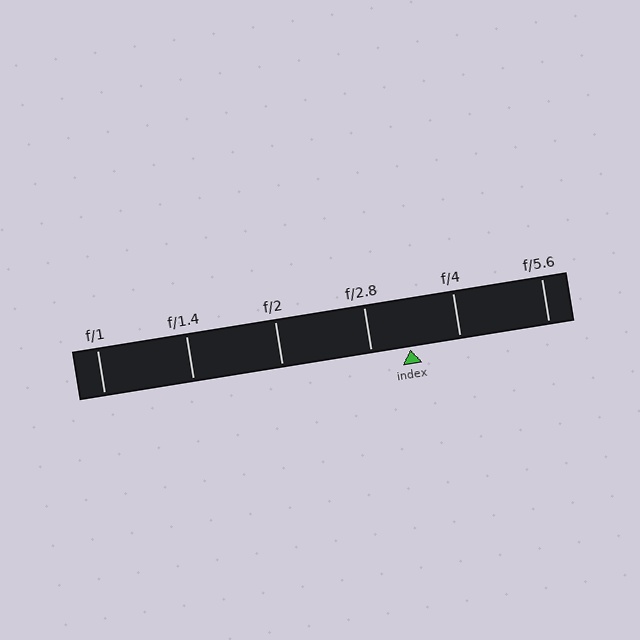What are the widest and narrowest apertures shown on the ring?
The widest aperture shown is f/1 and the narrowest is f/5.6.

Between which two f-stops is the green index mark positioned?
The index mark is between f/2.8 and f/4.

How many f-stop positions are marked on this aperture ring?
There are 6 f-stop positions marked.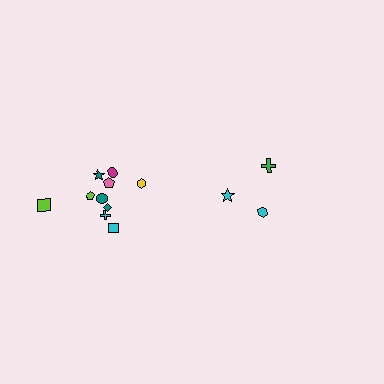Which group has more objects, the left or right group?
The left group.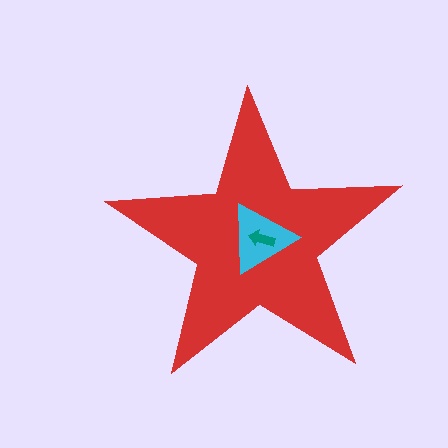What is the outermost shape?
The red star.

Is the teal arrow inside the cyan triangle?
Yes.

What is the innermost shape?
The teal arrow.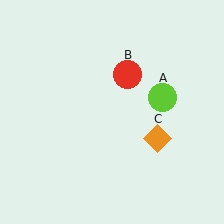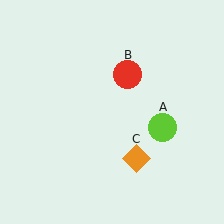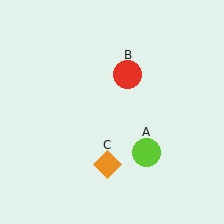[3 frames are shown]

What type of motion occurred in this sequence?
The lime circle (object A), orange diamond (object C) rotated clockwise around the center of the scene.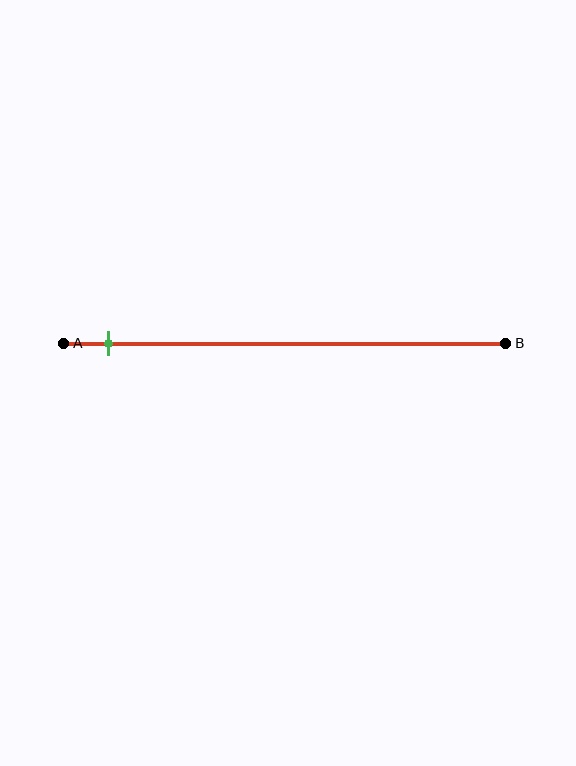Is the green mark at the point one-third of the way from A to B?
No, the mark is at about 10% from A, not at the 33% one-third point.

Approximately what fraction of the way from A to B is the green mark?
The green mark is approximately 10% of the way from A to B.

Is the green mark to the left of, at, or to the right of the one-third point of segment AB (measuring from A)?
The green mark is to the left of the one-third point of segment AB.